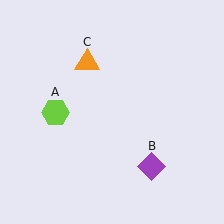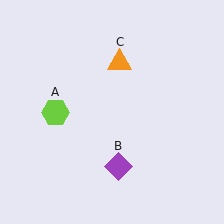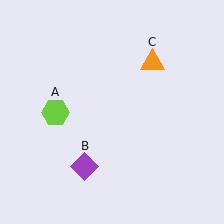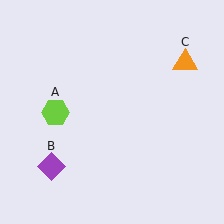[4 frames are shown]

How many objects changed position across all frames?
2 objects changed position: purple diamond (object B), orange triangle (object C).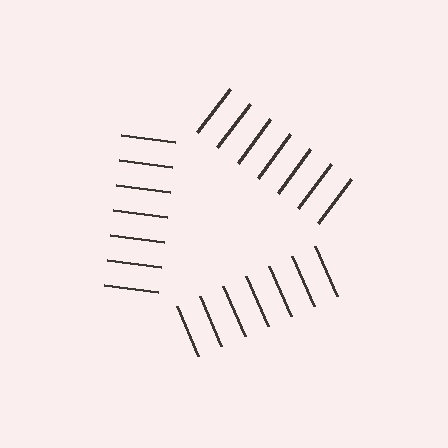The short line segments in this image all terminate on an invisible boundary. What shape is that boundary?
An illusory triangle — the line segments terminate on its edges but no continuous stroke is drawn.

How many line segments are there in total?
21 — 7 along each of the 3 edges.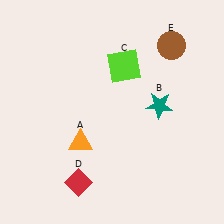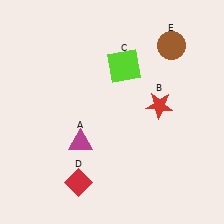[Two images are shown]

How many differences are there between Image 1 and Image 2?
There are 2 differences between the two images.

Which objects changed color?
A changed from orange to magenta. B changed from teal to red.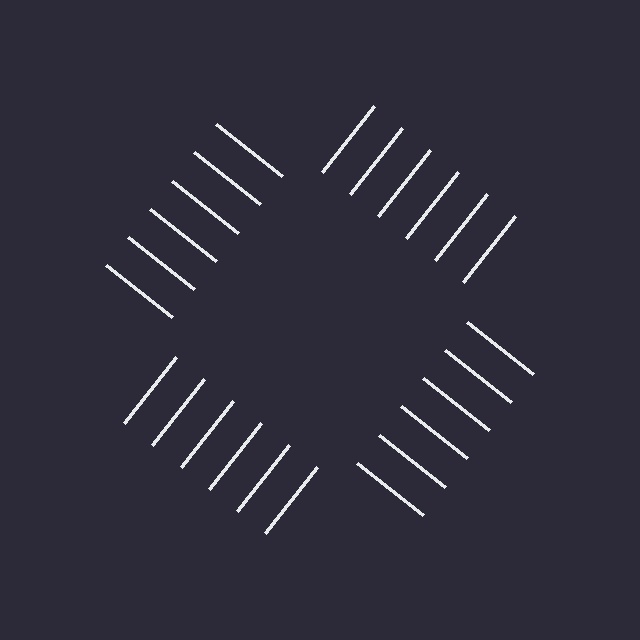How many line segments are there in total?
24 — 6 along each of the 4 edges.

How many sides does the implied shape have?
4 sides — the line-ends trace a square.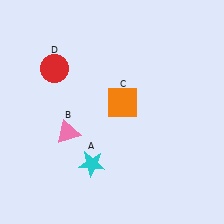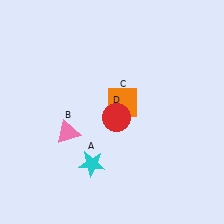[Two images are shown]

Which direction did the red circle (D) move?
The red circle (D) moved right.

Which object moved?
The red circle (D) moved right.